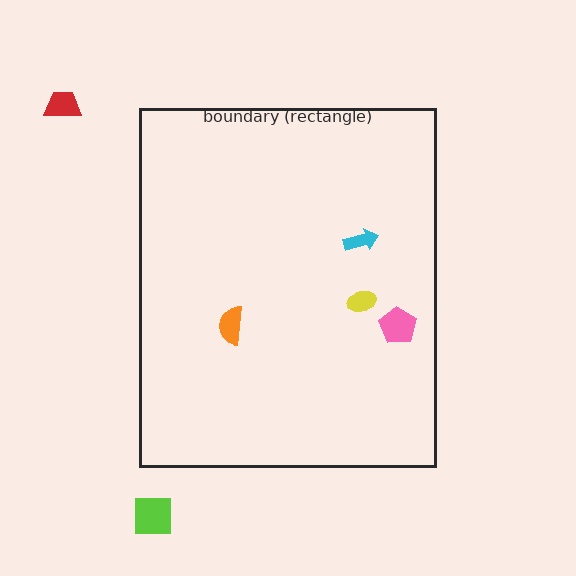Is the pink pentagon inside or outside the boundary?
Inside.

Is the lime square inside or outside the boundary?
Outside.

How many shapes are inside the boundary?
4 inside, 2 outside.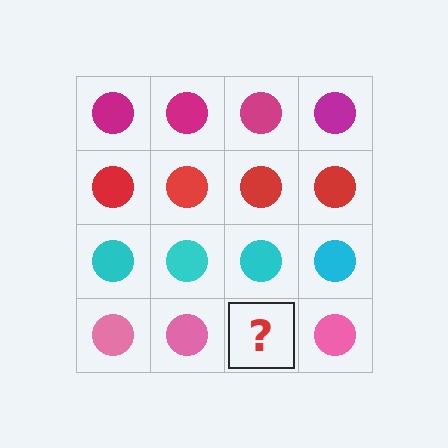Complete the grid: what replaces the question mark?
The question mark should be replaced with a pink circle.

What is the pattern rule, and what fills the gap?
The rule is that each row has a consistent color. The gap should be filled with a pink circle.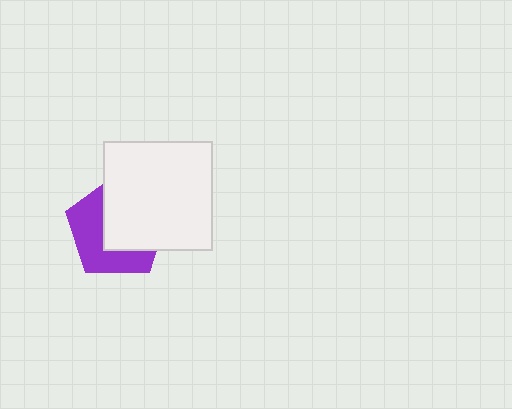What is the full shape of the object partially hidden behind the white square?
The partially hidden object is a purple pentagon.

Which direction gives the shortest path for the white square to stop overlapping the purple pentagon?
Moving toward the upper-right gives the shortest separation.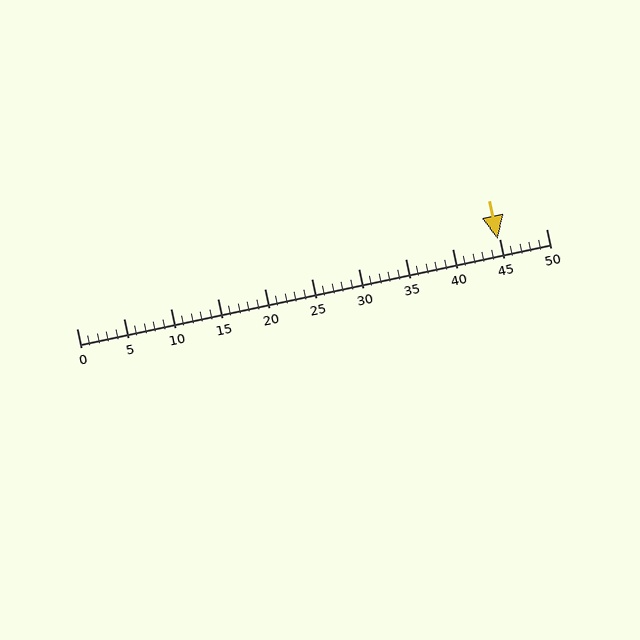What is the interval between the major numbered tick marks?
The major tick marks are spaced 5 units apart.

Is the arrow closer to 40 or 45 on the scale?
The arrow is closer to 45.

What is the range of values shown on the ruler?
The ruler shows values from 0 to 50.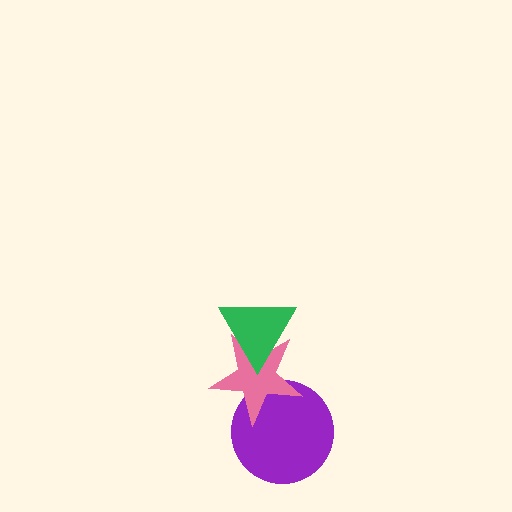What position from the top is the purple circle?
The purple circle is 3rd from the top.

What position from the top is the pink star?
The pink star is 2nd from the top.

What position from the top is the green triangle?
The green triangle is 1st from the top.